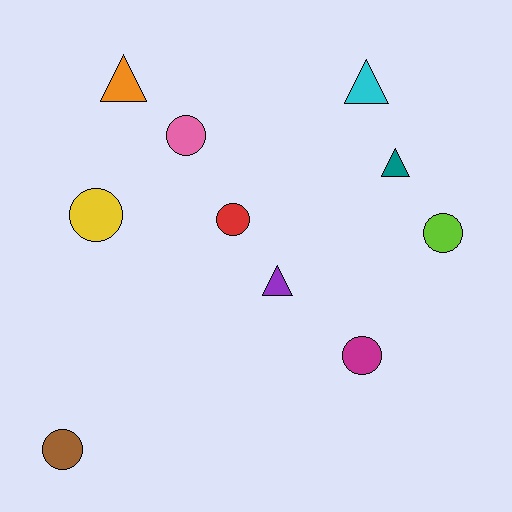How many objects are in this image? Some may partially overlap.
There are 10 objects.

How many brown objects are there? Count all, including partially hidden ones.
There is 1 brown object.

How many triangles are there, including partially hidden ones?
There are 4 triangles.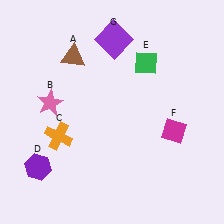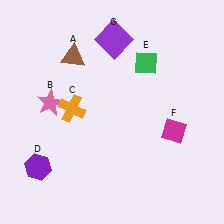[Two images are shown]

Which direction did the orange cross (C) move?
The orange cross (C) moved up.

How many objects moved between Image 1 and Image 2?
1 object moved between the two images.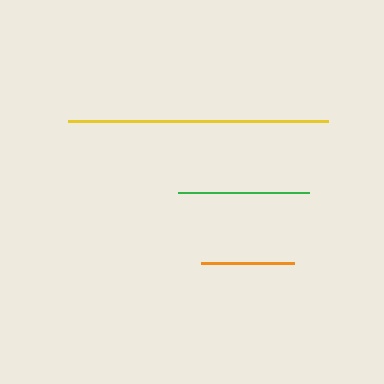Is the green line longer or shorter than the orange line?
The green line is longer than the orange line.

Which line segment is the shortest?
The orange line is the shortest at approximately 93 pixels.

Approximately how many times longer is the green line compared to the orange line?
The green line is approximately 1.4 times the length of the orange line.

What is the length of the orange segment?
The orange segment is approximately 93 pixels long.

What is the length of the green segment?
The green segment is approximately 130 pixels long.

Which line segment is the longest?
The yellow line is the longest at approximately 260 pixels.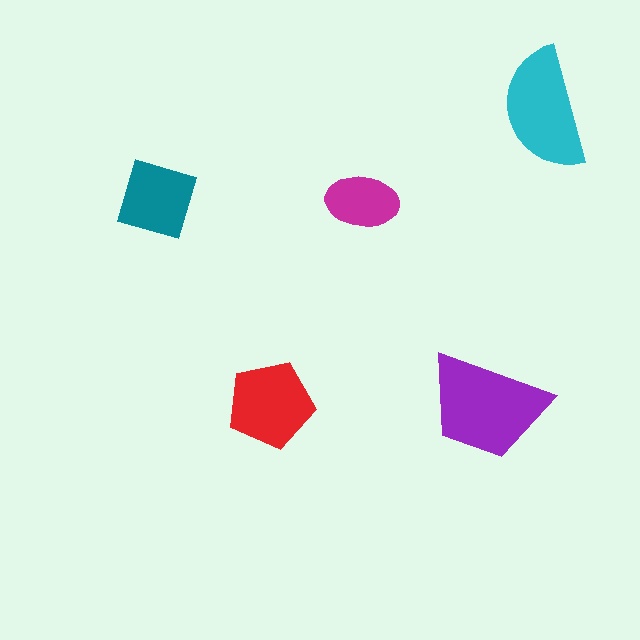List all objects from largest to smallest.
The purple trapezoid, the cyan semicircle, the red pentagon, the teal square, the magenta ellipse.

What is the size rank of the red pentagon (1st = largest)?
3rd.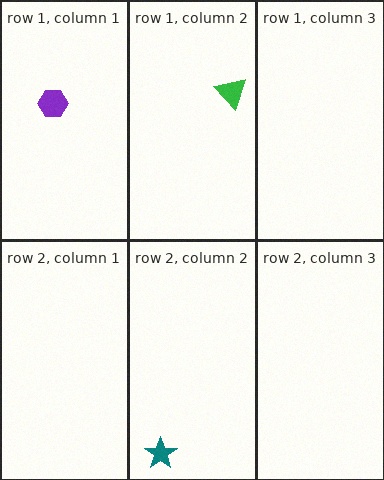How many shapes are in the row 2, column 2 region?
1.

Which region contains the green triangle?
The row 1, column 2 region.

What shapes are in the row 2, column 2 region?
The teal star.